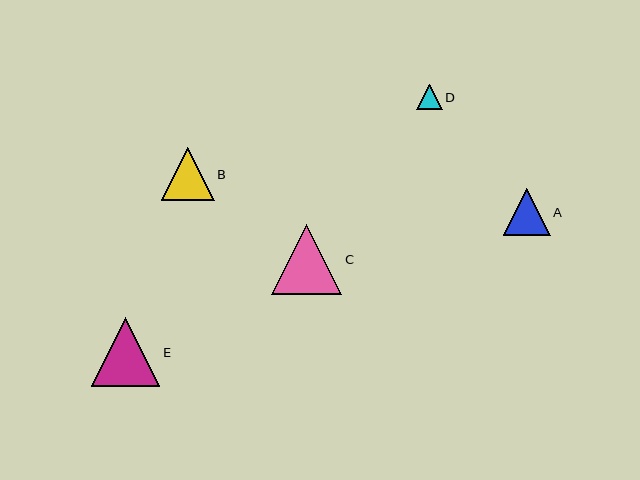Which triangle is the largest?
Triangle C is the largest with a size of approximately 70 pixels.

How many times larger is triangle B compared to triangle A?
Triangle B is approximately 1.1 times the size of triangle A.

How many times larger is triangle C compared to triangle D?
Triangle C is approximately 2.7 times the size of triangle D.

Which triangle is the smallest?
Triangle D is the smallest with a size of approximately 26 pixels.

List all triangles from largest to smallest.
From largest to smallest: C, E, B, A, D.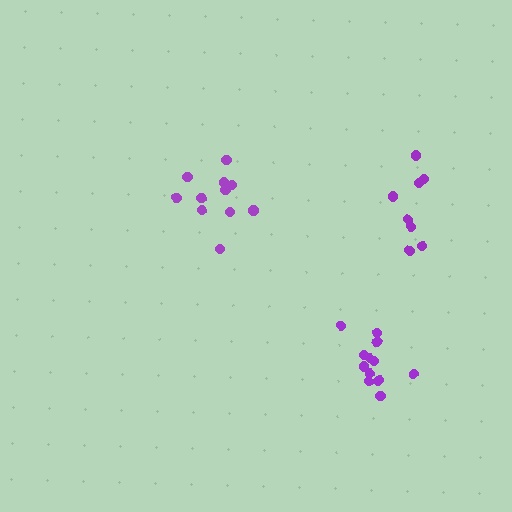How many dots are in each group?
Group 1: 11 dots, Group 2: 8 dots, Group 3: 13 dots (32 total).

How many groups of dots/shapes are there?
There are 3 groups.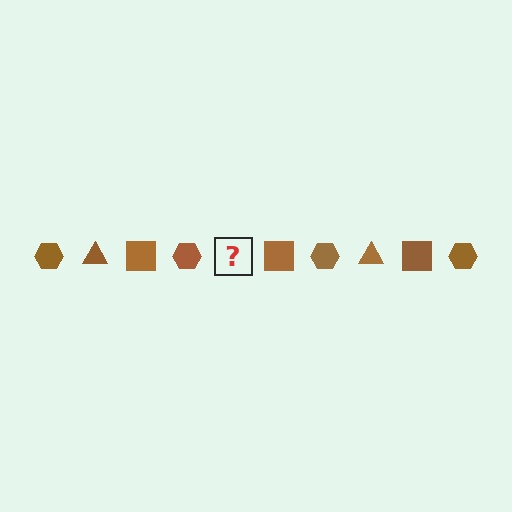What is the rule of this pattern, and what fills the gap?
The rule is that the pattern cycles through hexagon, triangle, square shapes in brown. The gap should be filled with a brown triangle.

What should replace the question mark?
The question mark should be replaced with a brown triangle.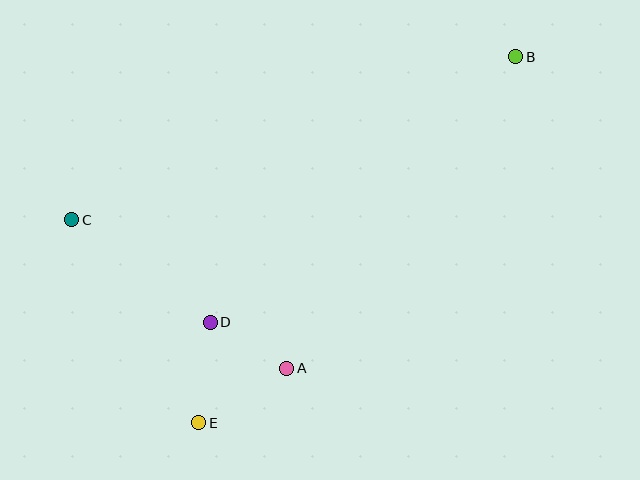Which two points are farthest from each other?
Points B and E are farthest from each other.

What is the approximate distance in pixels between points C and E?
The distance between C and E is approximately 239 pixels.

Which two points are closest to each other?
Points A and D are closest to each other.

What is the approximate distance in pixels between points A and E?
The distance between A and E is approximately 103 pixels.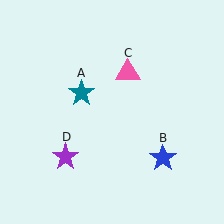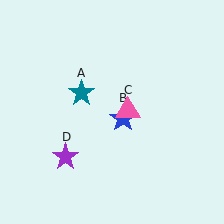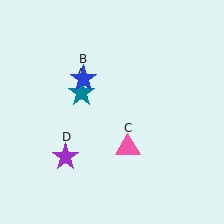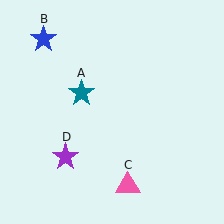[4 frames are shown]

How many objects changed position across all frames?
2 objects changed position: blue star (object B), pink triangle (object C).